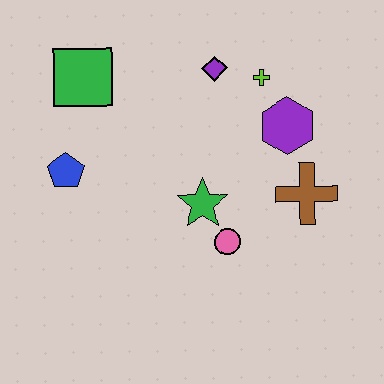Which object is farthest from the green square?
The brown cross is farthest from the green square.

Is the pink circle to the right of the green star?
Yes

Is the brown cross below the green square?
Yes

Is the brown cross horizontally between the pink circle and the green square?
No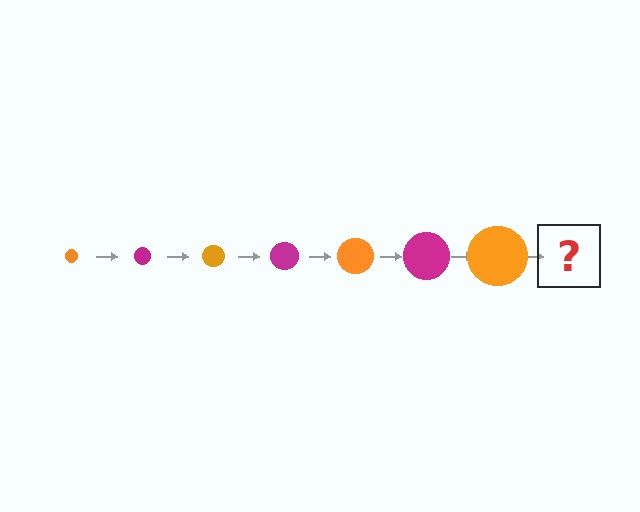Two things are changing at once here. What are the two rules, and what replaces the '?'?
The two rules are that the circle grows larger each step and the color cycles through orange and magenta. The '?' should be a magenta circle, larger than the previous one.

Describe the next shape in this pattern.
It should be a magenta circle, larger than the previous one.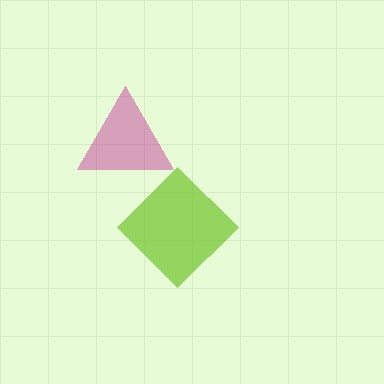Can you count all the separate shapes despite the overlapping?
Yes, there are 2 separate shapes.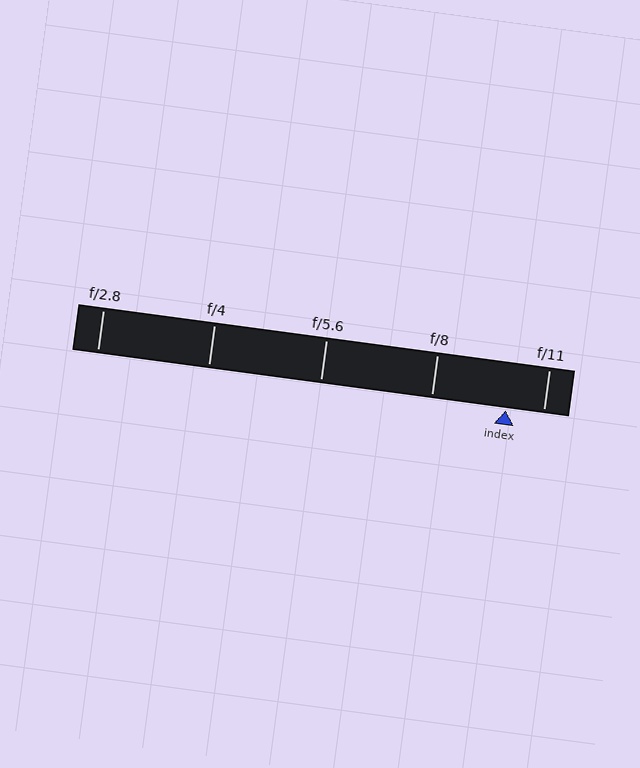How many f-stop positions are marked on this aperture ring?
There are 5 f-stop positions marked.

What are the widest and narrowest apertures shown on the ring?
The widest aperture shown is f/2.8 and the narrowest is f/11.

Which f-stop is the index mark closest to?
The index mark is closest to f/11.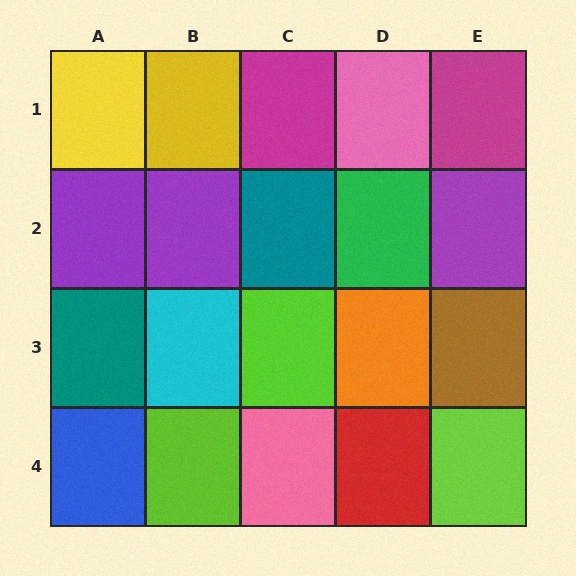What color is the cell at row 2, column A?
Purple.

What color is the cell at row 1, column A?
Yellow.